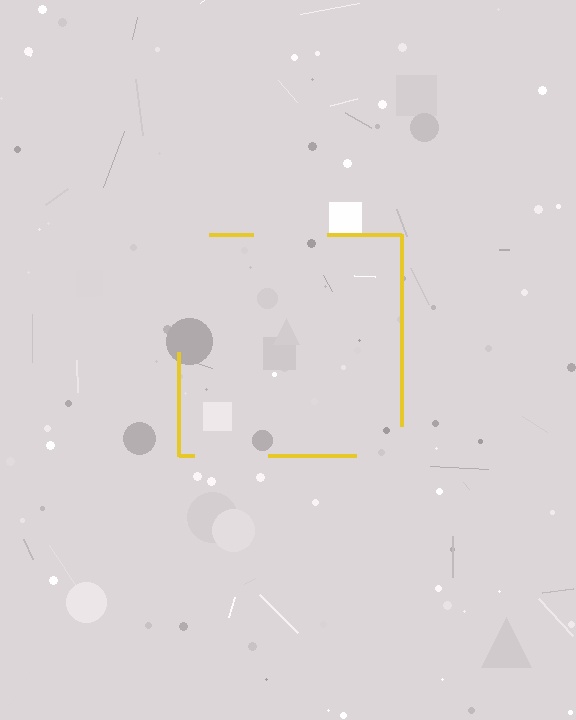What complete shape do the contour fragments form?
The contour fragments form a square.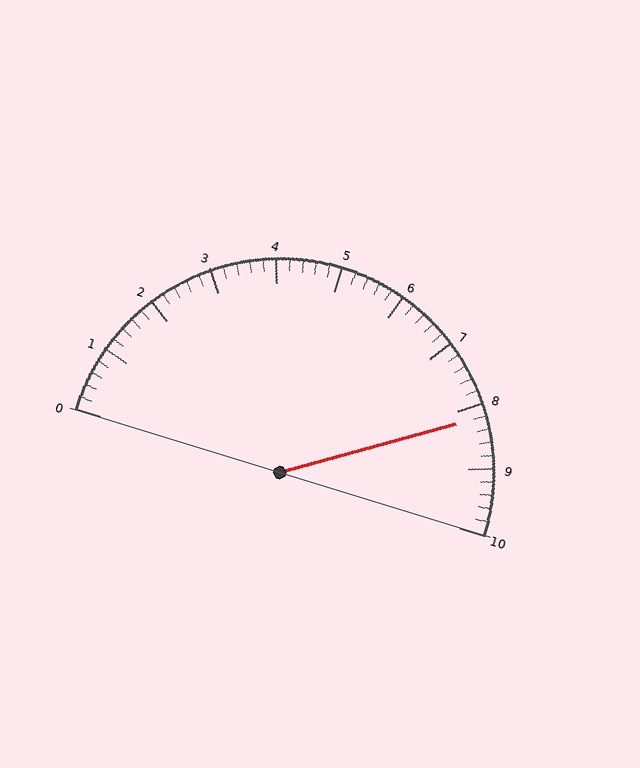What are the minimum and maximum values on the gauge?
The gauge ranges from 0 to 10.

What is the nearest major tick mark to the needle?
The nearest major tick mark is 8.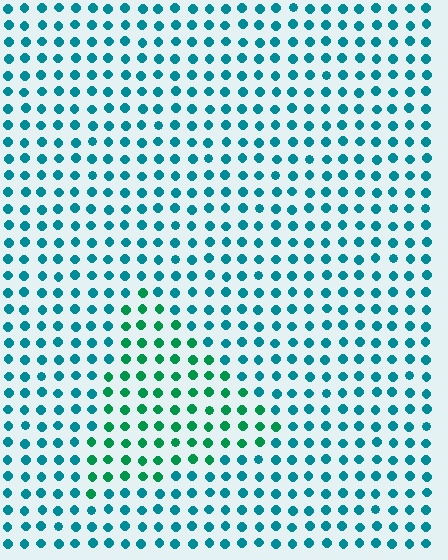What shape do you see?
I see a triangle.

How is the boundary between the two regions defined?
The boundary is defined purely by a slight shift in hue (about 34 degrees). Spacing, size, and orientation are identical on both sides.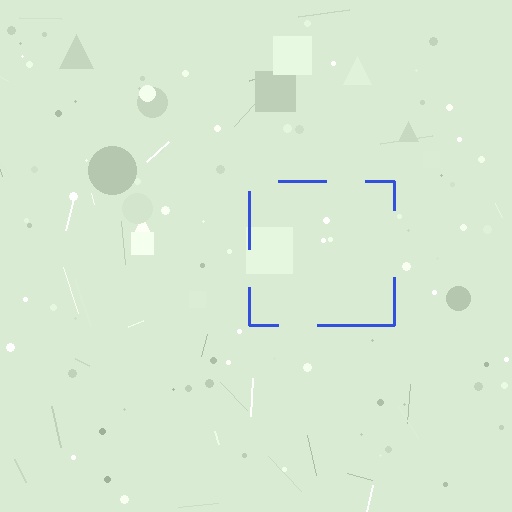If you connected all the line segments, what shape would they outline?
They would outline a square.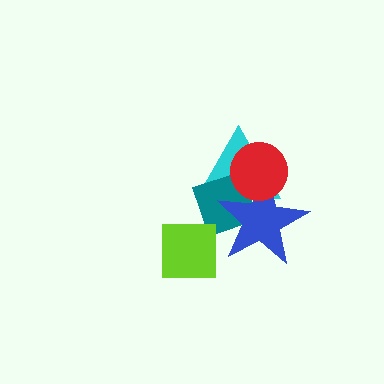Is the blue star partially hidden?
Yes, it is partially covered by another shape.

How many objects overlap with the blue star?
3 objects overlap with the blue star.